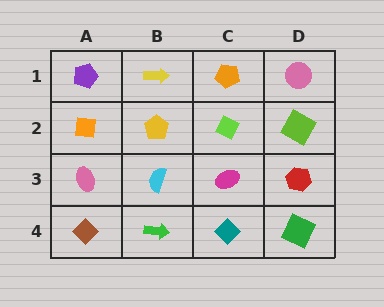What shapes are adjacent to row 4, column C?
A magenta ellipse (row 3, column C), a green arrow (row 4, column B), a green square (row 4, column D).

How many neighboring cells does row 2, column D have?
3.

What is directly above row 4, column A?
A pink ellipse.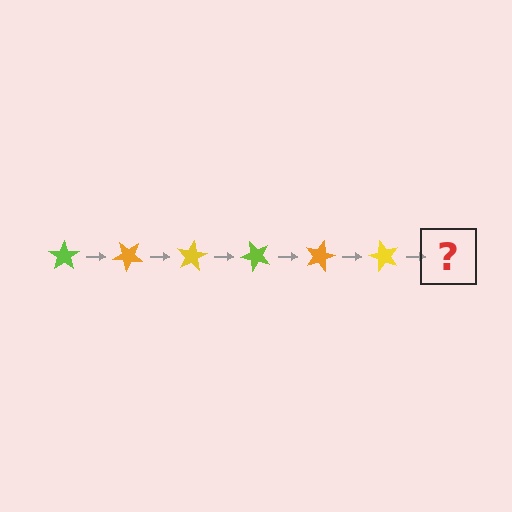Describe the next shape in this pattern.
It should be a lime star, rotated 240 degrees from the start.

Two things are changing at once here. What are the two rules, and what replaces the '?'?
The two rules are that it rotates 40 degrees each step and the color cycles through lime, orange, and yellow. The '?' should be a lime star, rotated 240 degrees from the start.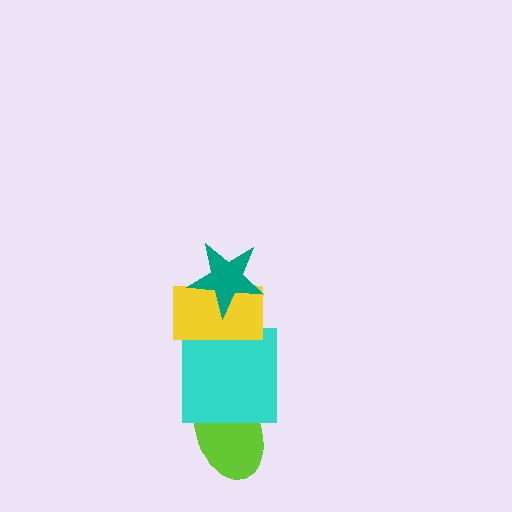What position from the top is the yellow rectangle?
The yellow rectangle is 2nd from the top.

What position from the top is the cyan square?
The cyan square is 3rd from the top.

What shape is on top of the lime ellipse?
The cyan square is on top of the lime ellipse.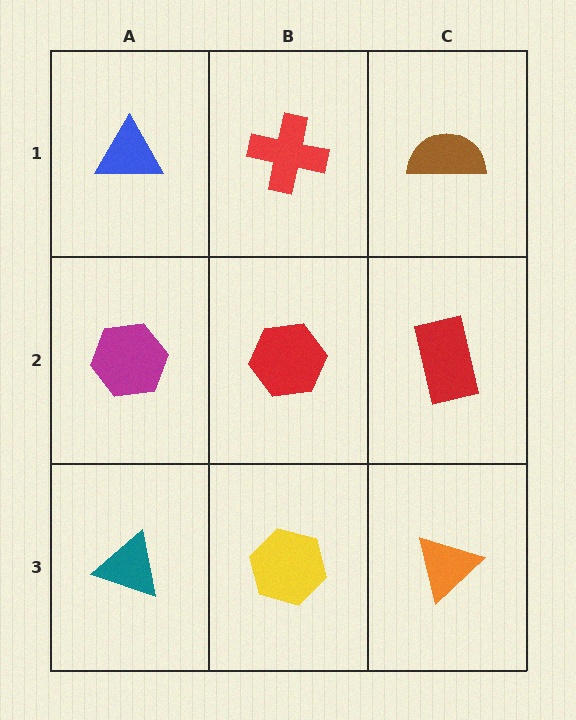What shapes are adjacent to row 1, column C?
A red rectangle (row 2, column C), a red cross (row 1, column B).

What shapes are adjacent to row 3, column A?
A magenta hexagon (row 2, column A), a yellow hexagon (row 3, column B).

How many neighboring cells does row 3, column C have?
2.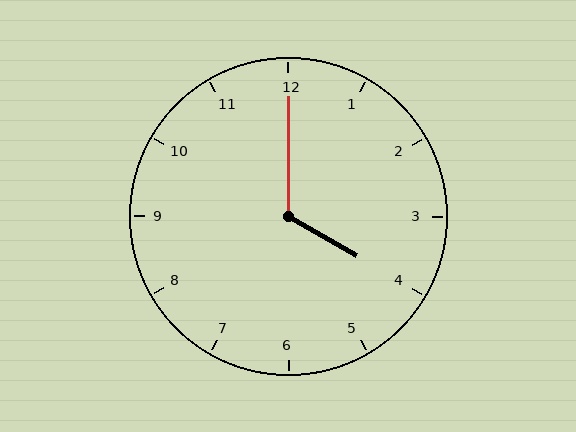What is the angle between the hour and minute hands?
Approximately 120 degrees.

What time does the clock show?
4:00.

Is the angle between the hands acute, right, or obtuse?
It is obtuse.